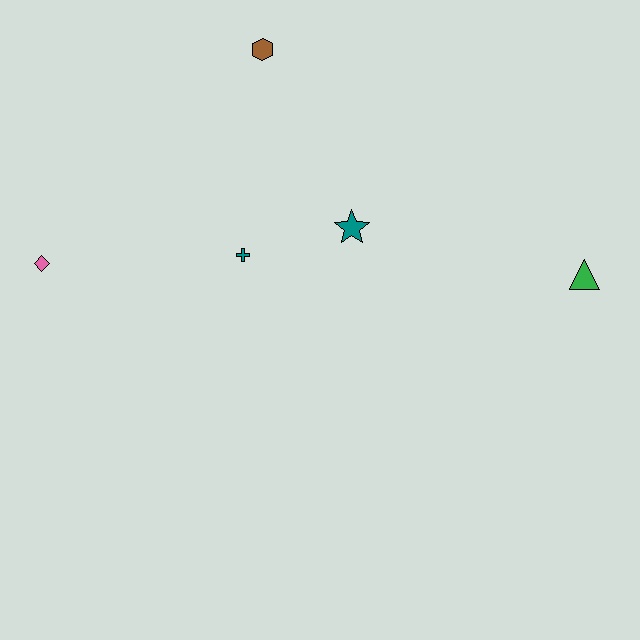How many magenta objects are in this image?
There are no magenta objects.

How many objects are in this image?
There are 5 objects.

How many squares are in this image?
There are no squares.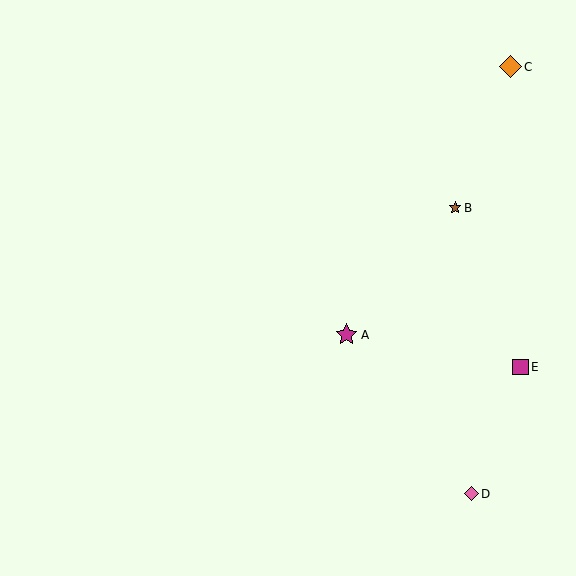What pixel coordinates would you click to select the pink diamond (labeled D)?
Click at (471, 494) to select the pink diamond D.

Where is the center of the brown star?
The center of the brown star is at (455, 208).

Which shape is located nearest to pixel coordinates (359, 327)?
The magenta star (labeled A) at (346, 335) is nearest to that location.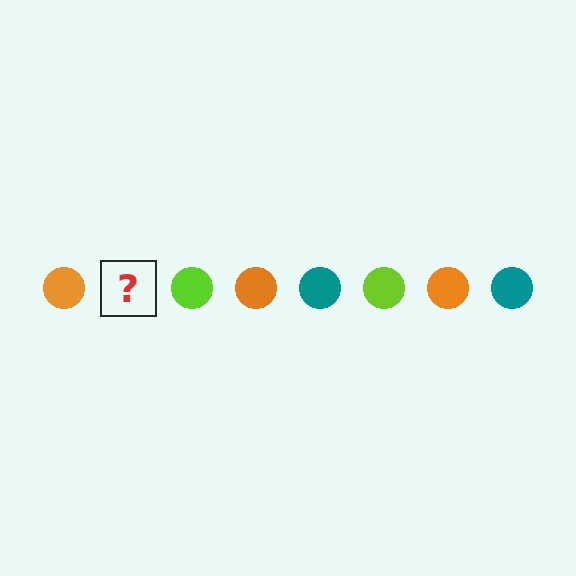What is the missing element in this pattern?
The missing element is a teal circle.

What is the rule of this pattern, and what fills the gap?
The rule is that the pattern cycles through orange, teal, lime circles. The gap should be filled with a teal circle.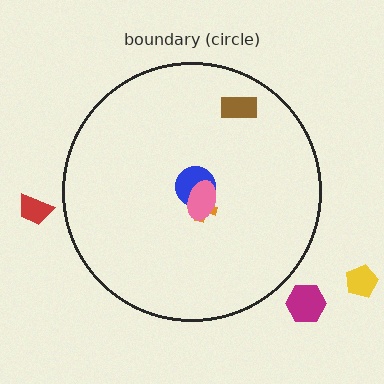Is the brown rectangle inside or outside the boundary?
Inside.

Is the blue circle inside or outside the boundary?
Inside.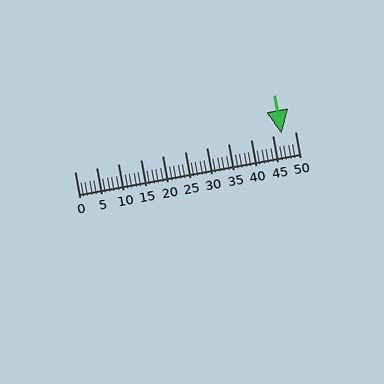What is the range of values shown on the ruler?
The ruler shows values from 0 to 50.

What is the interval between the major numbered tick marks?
The major tick marks are spaced 5 units apart.